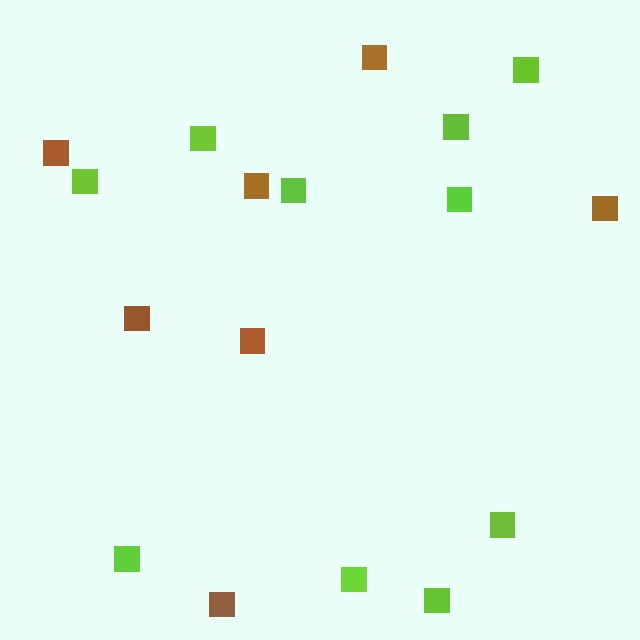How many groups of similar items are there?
There are 2 groups: one group of lime squares (10) and one group of brown squares (7).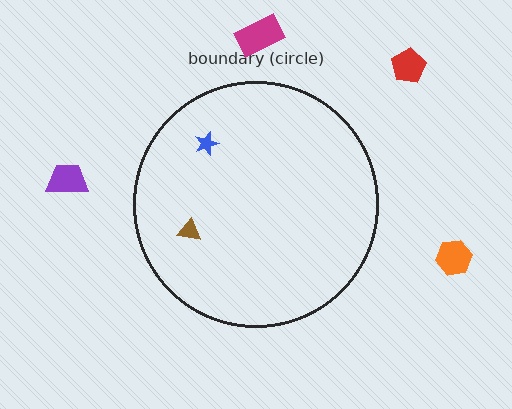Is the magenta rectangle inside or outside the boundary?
Outside.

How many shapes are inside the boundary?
2 inside, 4 outside.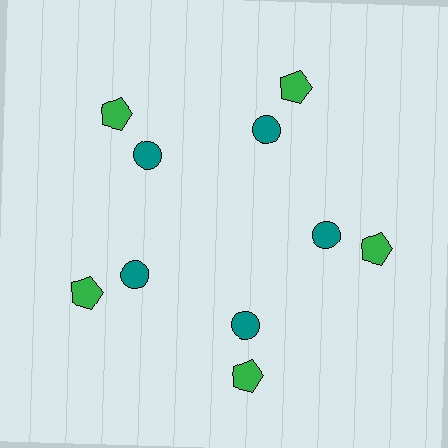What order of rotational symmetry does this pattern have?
This pattern has 5-fold rotational symmetry.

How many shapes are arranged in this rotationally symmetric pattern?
There are 10 shapes, arranged in 5 groups of 2.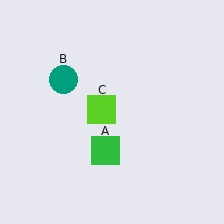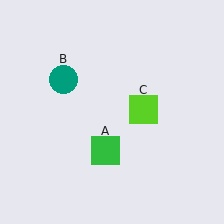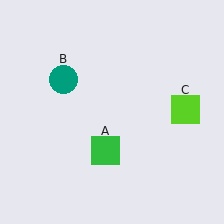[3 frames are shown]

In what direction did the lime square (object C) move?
The lime square (object C) moved right.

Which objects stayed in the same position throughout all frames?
Green square (object A) and teal circle (object B) remained stationary.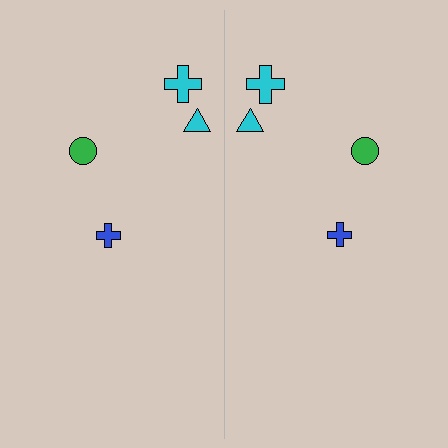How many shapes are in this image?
There are 8 shapes in this image.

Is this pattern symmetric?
Yes, this pattern has bilateral (reflection) symmetry.